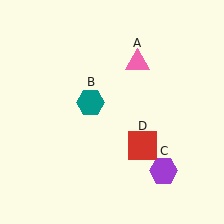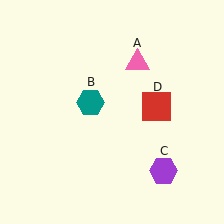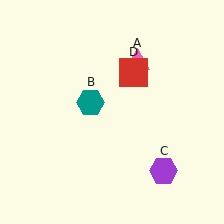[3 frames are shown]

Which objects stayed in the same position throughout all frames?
Pink triangle (object A) and teal hexagon (object B) and purple hexagon (object C) remained stationary.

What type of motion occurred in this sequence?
The red square (object D) rotated counterclockwise around the center of the scene.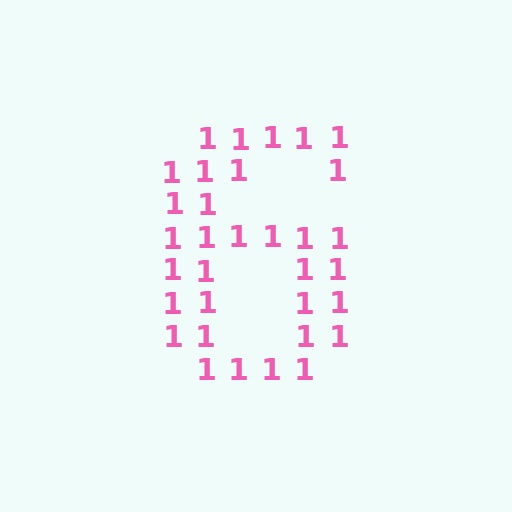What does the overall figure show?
The overall figure shows the digit 6.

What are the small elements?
The small elements are digit 1's.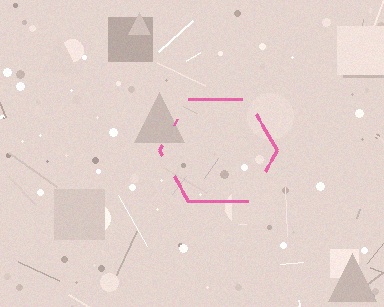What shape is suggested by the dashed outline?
The dashed outline suggests a hexagon.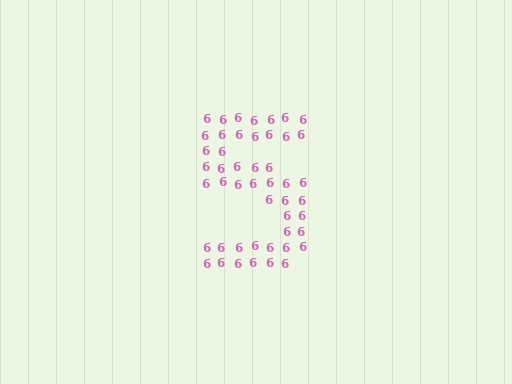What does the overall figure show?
The overall figure shows the digit 5.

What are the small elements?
The small elements are digit 6's.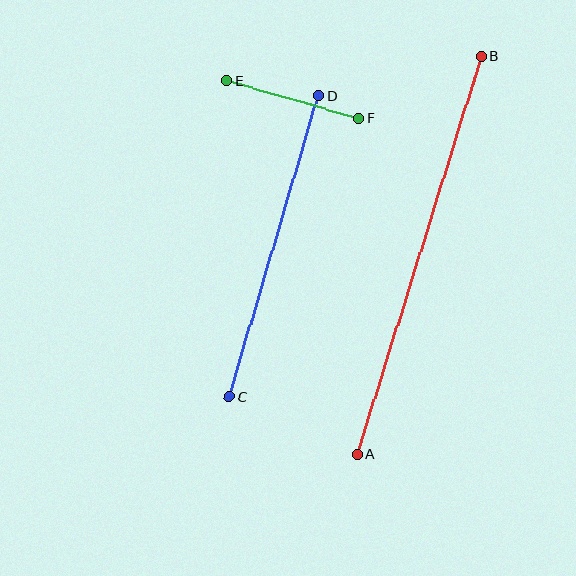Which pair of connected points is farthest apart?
Points A and B are farthest apart.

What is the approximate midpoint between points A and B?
The midpoint is at approximately (419, 255) pixels.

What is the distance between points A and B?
The distance is approximately 417 pixels.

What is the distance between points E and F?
The distance is approximately 138 pixels.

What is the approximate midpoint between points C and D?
The midpoint is at approximately (274, 246) pixels.